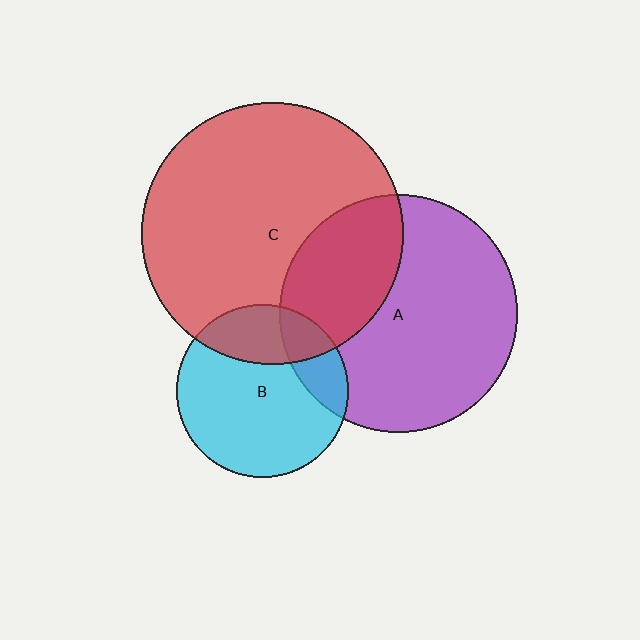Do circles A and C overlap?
Yes.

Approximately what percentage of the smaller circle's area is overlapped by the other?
Approximately 30%.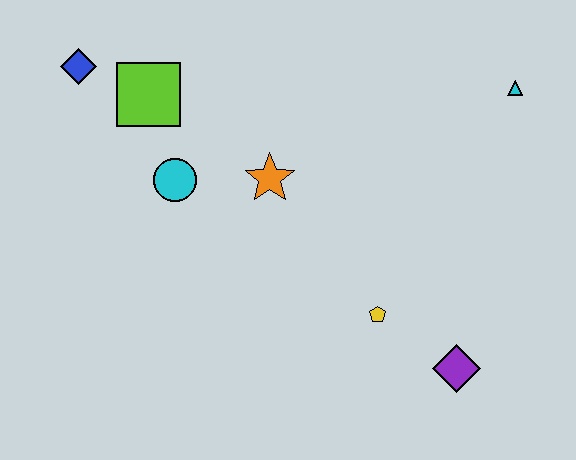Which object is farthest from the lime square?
The purple diamond is farthest from the lime square.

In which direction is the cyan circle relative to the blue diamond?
The cyan circle is below the blue diamond.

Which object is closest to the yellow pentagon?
The purple diamond is closest to the yellow pentagon.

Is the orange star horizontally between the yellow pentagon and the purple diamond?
No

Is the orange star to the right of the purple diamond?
No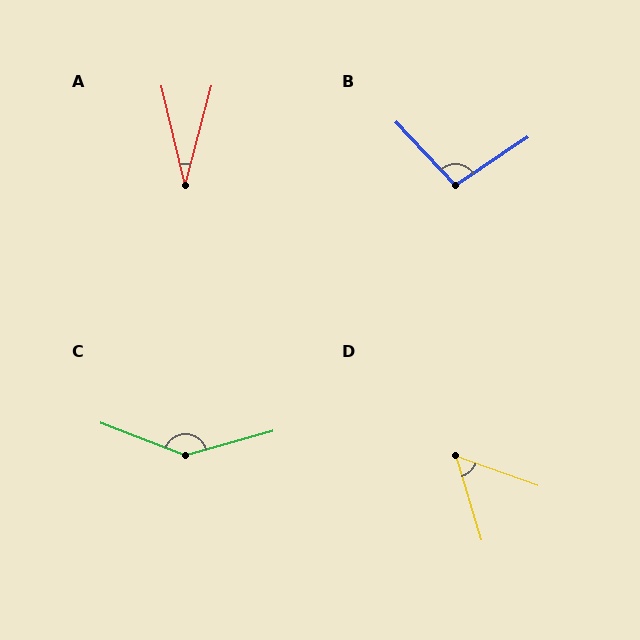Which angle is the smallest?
A, at approximately 28 degrees.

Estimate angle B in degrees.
Approximately 99 degrees.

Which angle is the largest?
C, at approximately 143 degrees.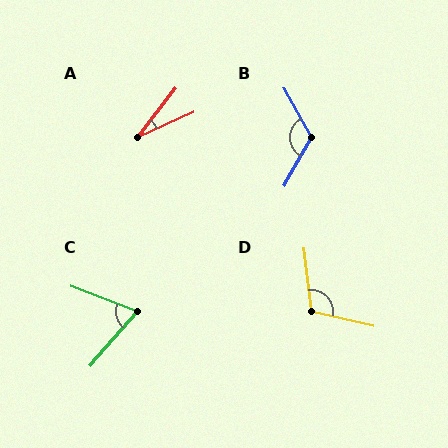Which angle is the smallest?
A, at approximately 27 degrees.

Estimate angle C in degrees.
Approximately 70 degrees.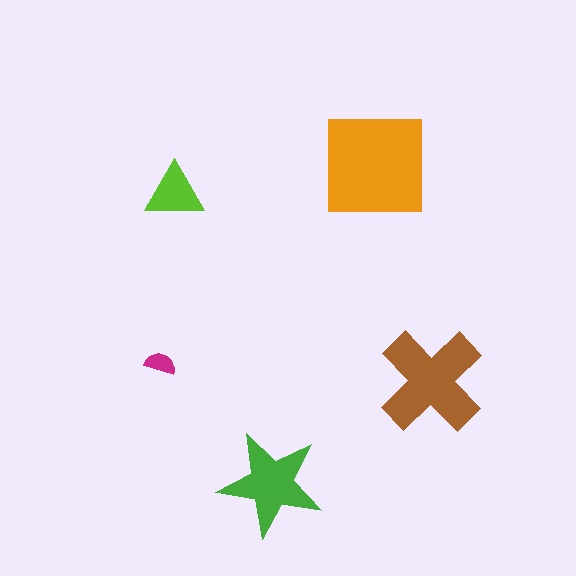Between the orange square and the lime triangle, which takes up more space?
The orange square.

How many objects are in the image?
There are 5 objects in the image.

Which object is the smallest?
The magenta semicircle.